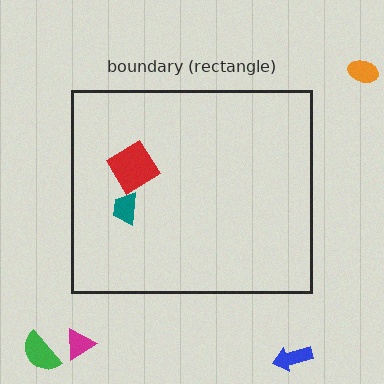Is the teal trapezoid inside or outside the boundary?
Inside.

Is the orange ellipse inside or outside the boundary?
Outside.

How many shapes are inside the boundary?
2 inside, 4 outside.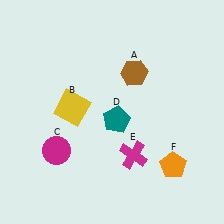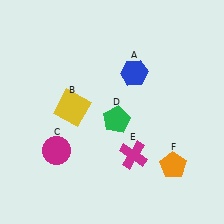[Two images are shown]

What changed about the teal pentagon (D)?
In Image 1, D is teal. In Image 2, it changed to green.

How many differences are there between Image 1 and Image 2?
There are 2 differences between the two images.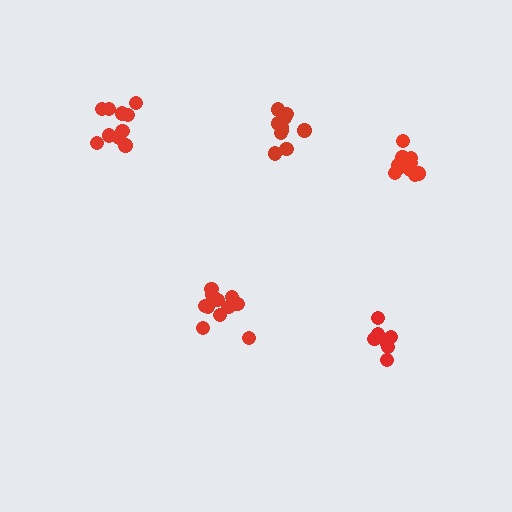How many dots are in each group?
Group 1: 11 dots, Group 2: 7 dots, Group 3: 11 dots, Group 4: 11 dots, Group 5: 12 dots (52 total).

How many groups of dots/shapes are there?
There are 5 groups.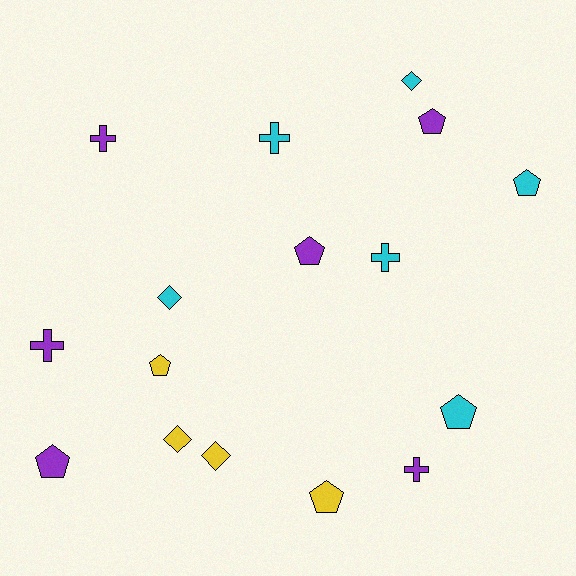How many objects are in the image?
There are 16 objects.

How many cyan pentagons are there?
There are 2 cyan pentagons.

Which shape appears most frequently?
Pentagon, with 7 objects.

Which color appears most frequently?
Cyan, with 6 objects.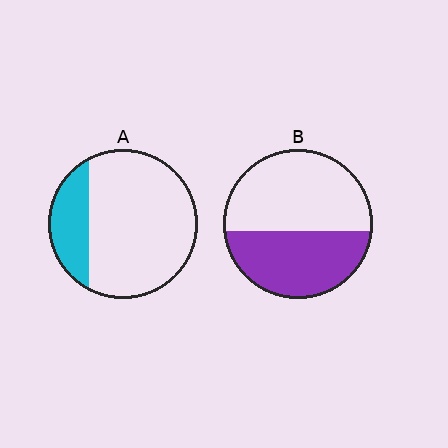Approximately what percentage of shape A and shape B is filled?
A is approximately 20% and B is approximately 45%.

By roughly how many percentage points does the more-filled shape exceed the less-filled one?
By roughly 20 percentage points (B over A).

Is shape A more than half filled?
No.